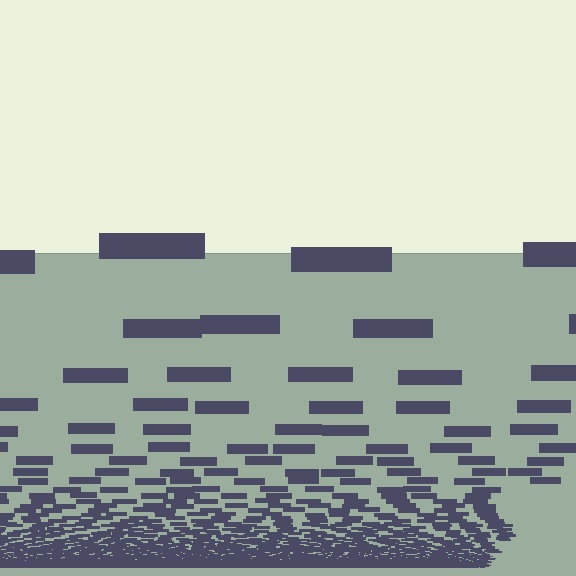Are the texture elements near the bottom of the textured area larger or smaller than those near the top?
Smaller. The gradient is inverted — elements near the bottom are smaller and denser.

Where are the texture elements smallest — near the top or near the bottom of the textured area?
Near the bottom.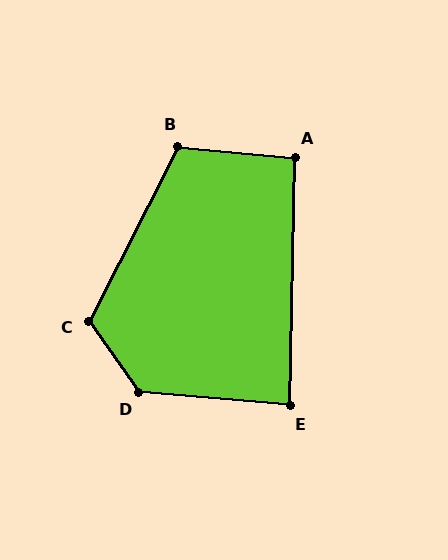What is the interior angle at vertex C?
Approximately 118 degrees (obtuse).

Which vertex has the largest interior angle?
D, at approximately 130 degrees.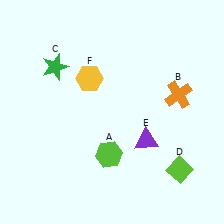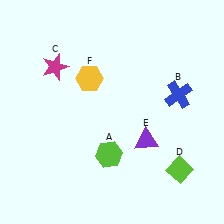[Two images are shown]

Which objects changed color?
B changed from orange to blue. C changed from green to magenta.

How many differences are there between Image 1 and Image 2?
There are 2 differences between the two images.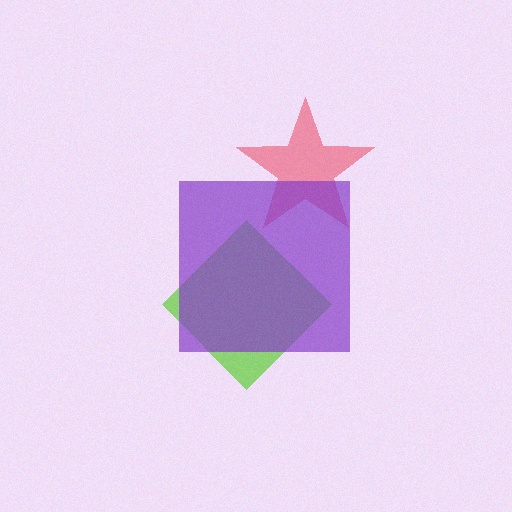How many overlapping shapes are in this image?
There are 3 overlapping shapes in the image.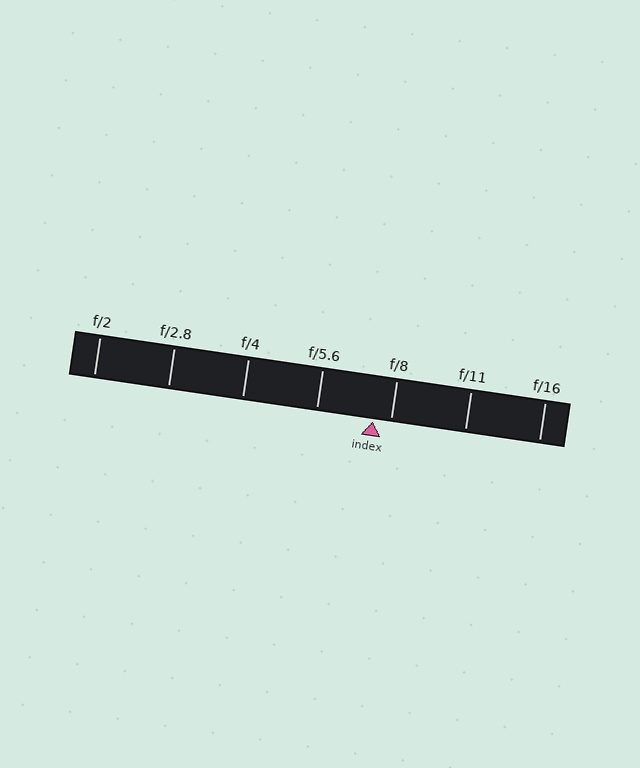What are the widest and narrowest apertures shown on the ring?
The widest aperture shown is f/2 and the narrowest is f/16.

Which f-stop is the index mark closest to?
The index mark is closest to f/8.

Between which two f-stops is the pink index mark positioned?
The index mark is between f/5.6 and f/8.